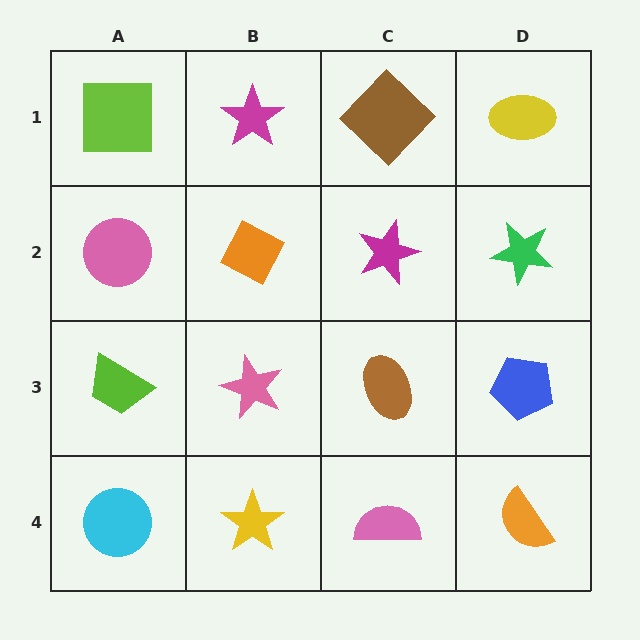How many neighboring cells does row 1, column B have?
3.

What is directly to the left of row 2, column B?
A pink circle.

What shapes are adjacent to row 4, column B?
A pink star (row 3, column B), a cyan circle (row 4, column A), a pink semicircle (row 4, column C).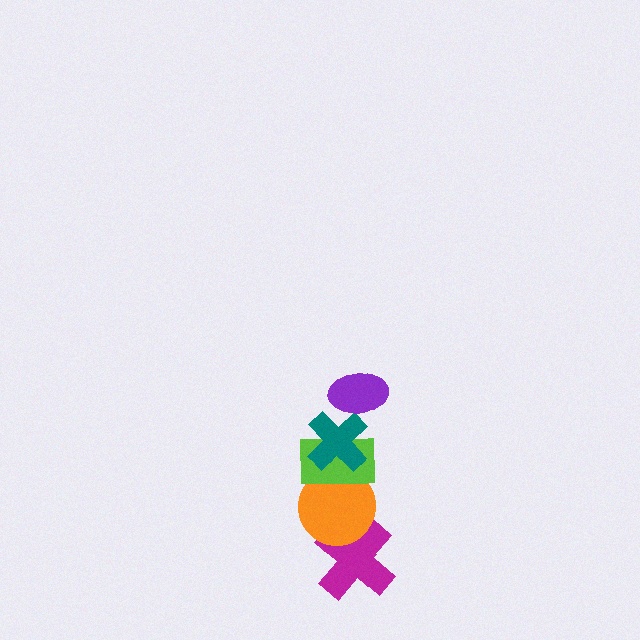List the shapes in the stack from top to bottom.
From top to bottom: the purple ellipse, the teal cross, the lime rectangle, the orange circle, the magenta cross.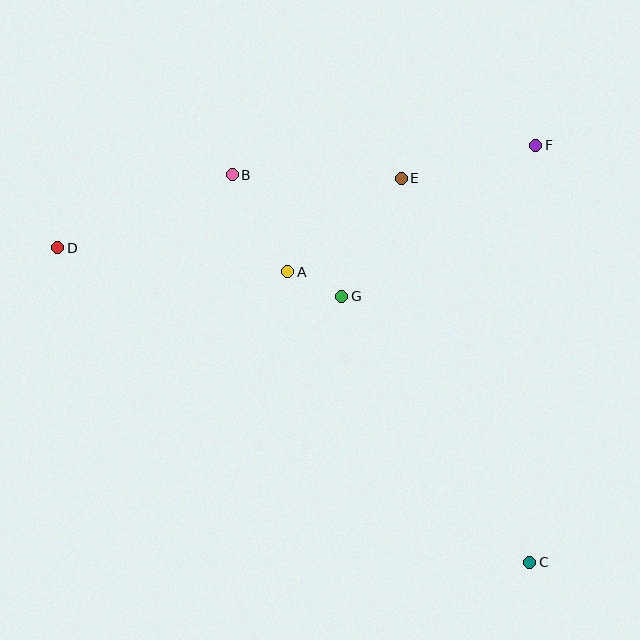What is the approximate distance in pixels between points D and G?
The distance between D and G is approximately 288 pixels.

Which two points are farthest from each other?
Points C and D are farthest from each other.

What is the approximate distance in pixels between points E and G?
The distance between E and G is approximately 132 pixels.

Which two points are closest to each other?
Points A and G are closest to each other.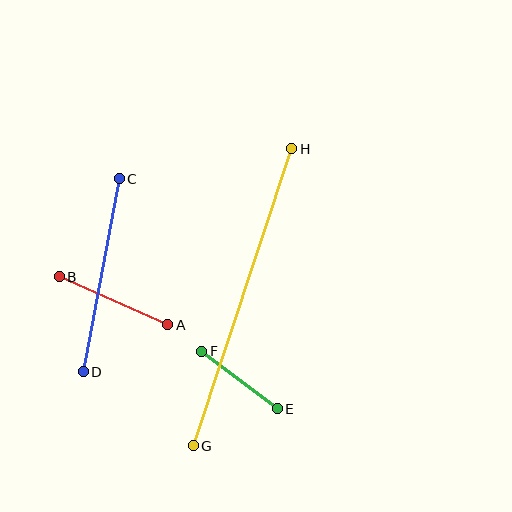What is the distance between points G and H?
The distance is approximately 313 pixels.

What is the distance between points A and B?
The distance is approximately 119 pixels.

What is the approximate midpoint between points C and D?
The midpoint is at approximately (101, 275) pixels.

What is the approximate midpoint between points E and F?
The midpoint is at approximately (240, 380) pixels.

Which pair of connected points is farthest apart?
Points G and H are farthest apart.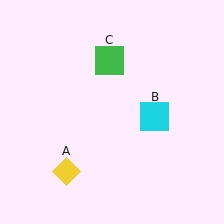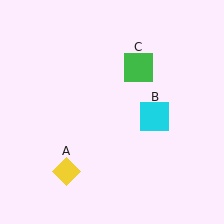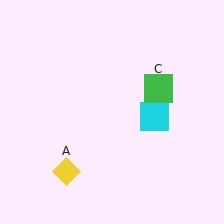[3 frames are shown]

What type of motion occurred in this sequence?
The green square (object C) rotated clockwise around the center of the scene.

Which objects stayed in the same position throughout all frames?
Yellow diamond (object A) and cyan square (object B) remained stationary.